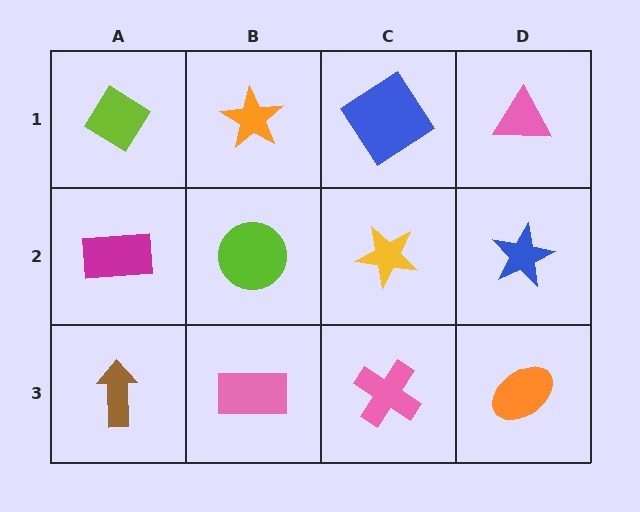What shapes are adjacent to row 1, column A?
A magenta rectangle (row 2, column A), an orange star (row 1, column B).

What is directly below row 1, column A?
A magenta rectangle.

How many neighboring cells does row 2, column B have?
4.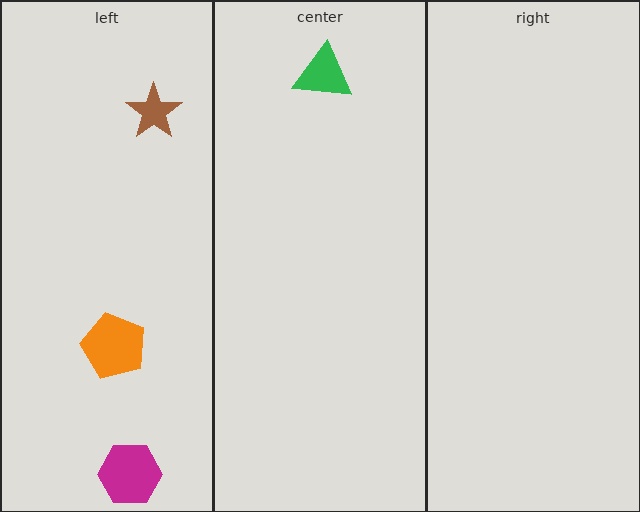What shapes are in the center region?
The green triangle.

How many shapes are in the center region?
1.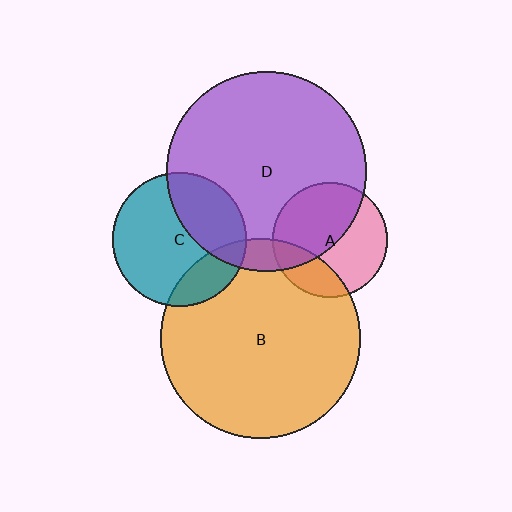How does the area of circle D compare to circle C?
Approximately 2.2 times.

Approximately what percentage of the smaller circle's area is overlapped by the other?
Approximately 20%.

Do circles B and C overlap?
Yes.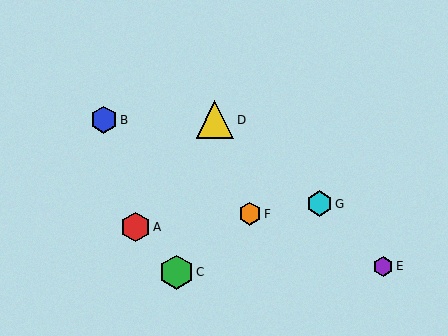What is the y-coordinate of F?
Object F is at y≈214.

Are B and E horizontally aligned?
No, B is at y≈120 and E is at y≈266.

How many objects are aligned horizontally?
2 objects (B, D) are aligned horizontally.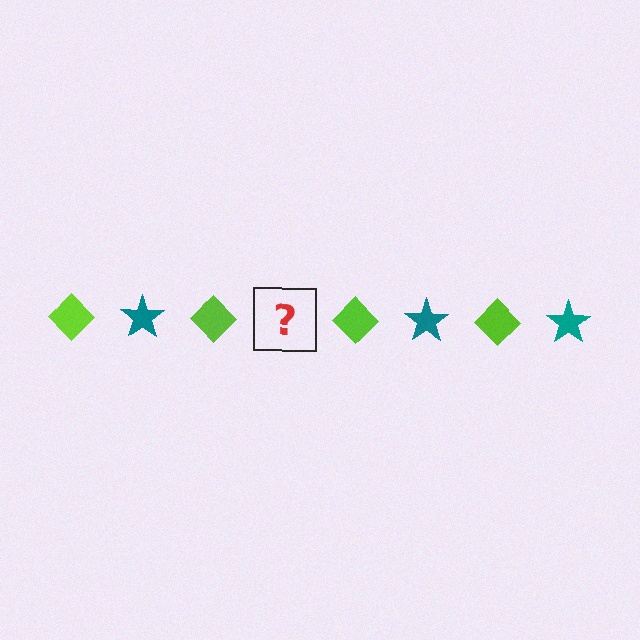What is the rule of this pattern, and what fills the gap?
The rule is that the pattern alternates between lime diamond and teal star. The gap should be filled with a teal star.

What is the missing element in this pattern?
The missing element is a teal star.